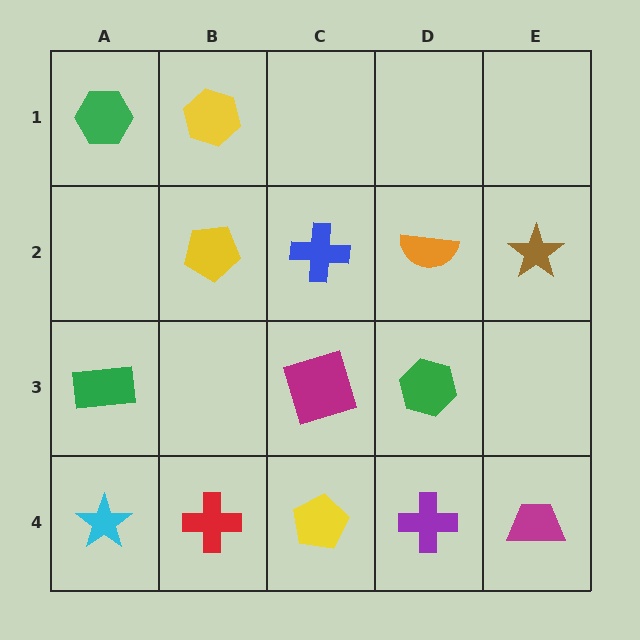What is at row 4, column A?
A cyan star.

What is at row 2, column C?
A blue cross.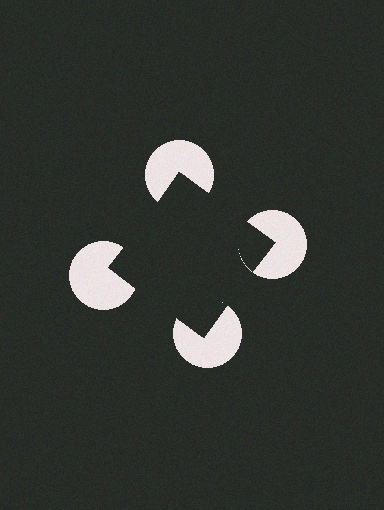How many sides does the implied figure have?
4 sides.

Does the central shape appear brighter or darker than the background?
It typically appears slightly darker than the background, even though no actual brightness change is drawn.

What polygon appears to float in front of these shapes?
An illusory square — its edges are inferred from the aligned wedge cuts in the pac-man discs, not physically drawn.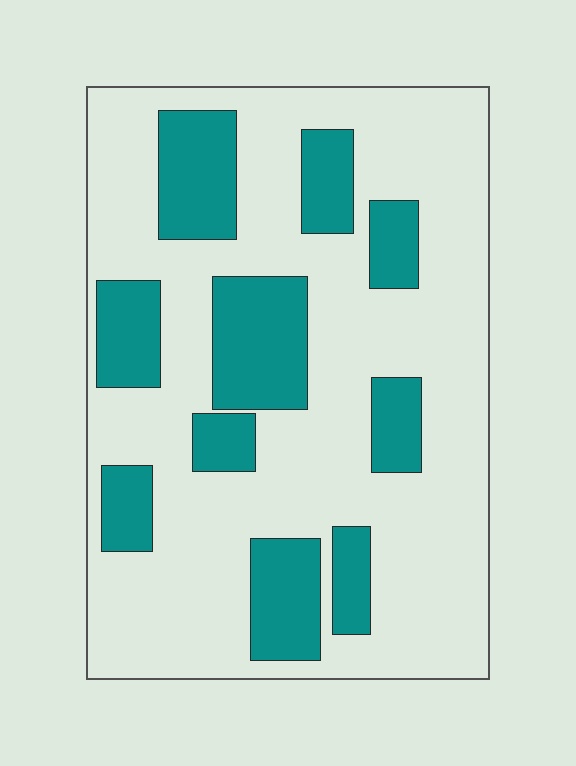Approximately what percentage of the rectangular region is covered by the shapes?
Approximately 30%.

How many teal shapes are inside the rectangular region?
10.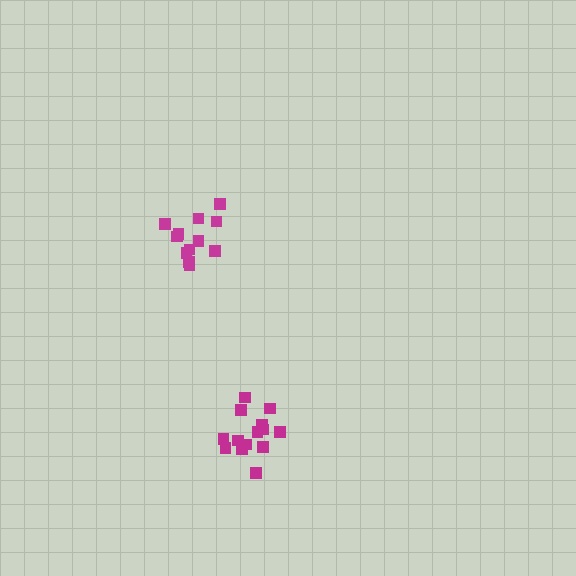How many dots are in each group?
Group 1: 12 dots, Group 2: 15 dots (27 total).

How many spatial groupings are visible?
There are 2 spatial groupings.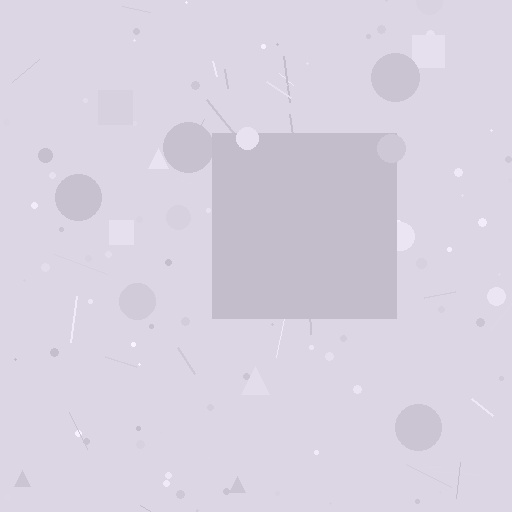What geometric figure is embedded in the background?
A square is embedded in the background.